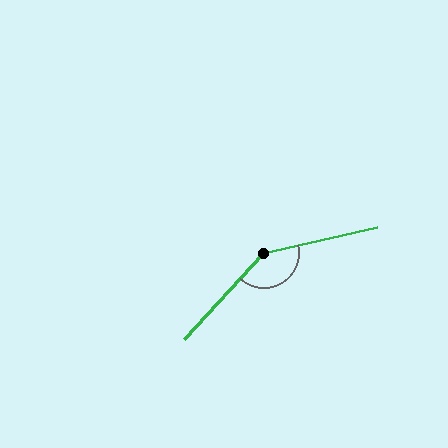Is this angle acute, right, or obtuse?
It is obtuse.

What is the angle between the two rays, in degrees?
Approximately 146 degrees.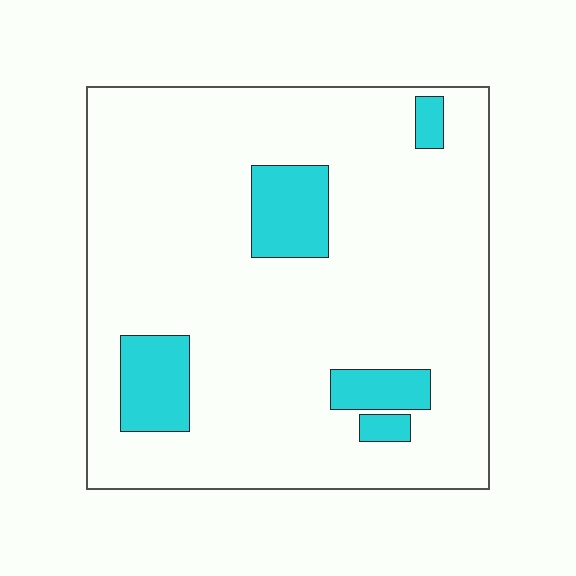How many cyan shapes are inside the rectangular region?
5.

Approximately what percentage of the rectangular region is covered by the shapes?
Approximately 15%.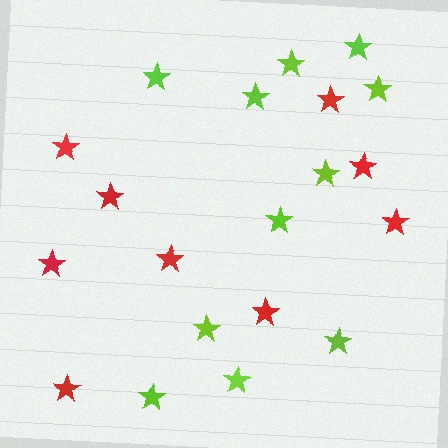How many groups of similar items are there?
There are 2 groups: one group of red stars (9) and one group of lime stars (11).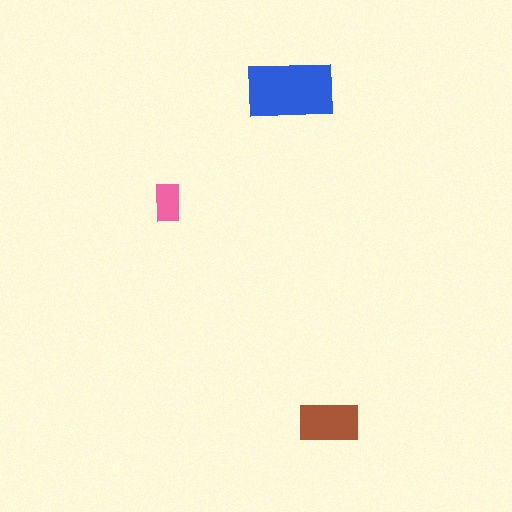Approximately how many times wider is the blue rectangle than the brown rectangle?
About 1.5 times wider.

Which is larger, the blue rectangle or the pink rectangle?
The blue one.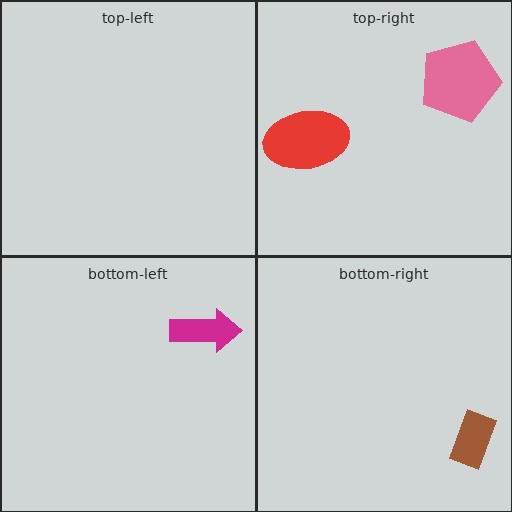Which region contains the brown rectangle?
The bottom-right region.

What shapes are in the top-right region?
The red ellipse, the pink pentagon.